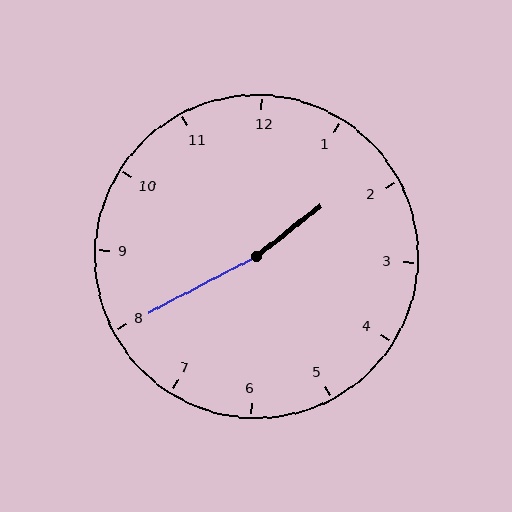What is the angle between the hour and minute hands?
Approximately 170 degrees.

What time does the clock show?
1:40.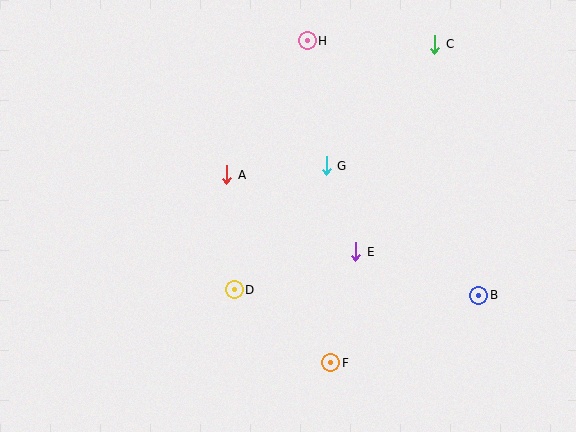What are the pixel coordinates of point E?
Point E is at (356, 252).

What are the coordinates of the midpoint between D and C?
The midpoint between D and C is at (334, 167).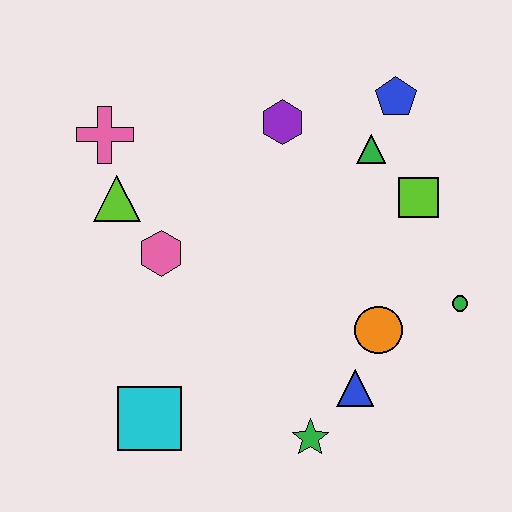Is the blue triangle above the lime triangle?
No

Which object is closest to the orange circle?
The blue triangle is closest to the orange circle.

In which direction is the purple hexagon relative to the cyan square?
The purple hexagon is above the cyan square.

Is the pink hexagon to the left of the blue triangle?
Yes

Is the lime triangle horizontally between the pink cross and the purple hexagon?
Yes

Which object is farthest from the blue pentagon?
The cyan square is farthest from the blue pentagon.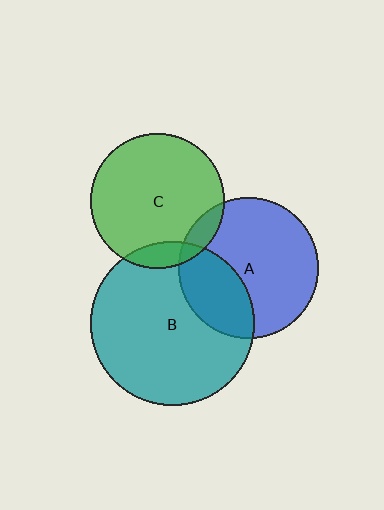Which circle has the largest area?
Circle B (teal).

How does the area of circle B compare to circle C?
Approximately 1.5 times.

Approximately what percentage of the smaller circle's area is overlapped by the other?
Approximately 30%.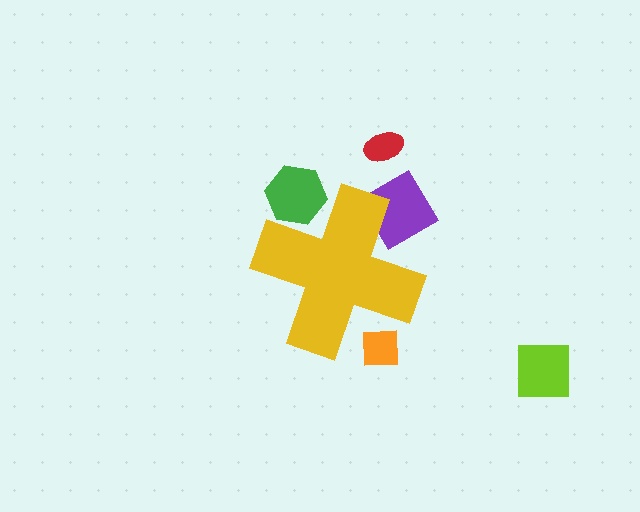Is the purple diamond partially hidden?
Yes, the purple diamond is partially hidden behind the yellow cross.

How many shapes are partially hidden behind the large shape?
3 shapes are partially hidden.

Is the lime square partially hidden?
No, the lime square is fully visible.